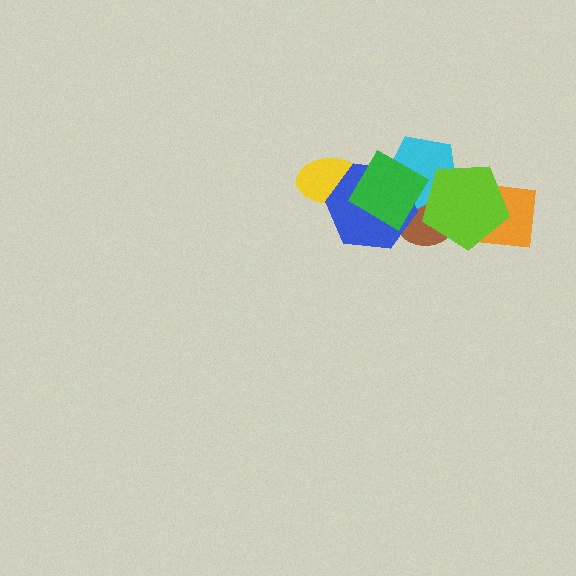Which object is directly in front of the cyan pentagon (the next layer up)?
The blue hexagon is directly in front of the cyan pentagon.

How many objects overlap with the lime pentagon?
3 objects overlap with the lime pentagon.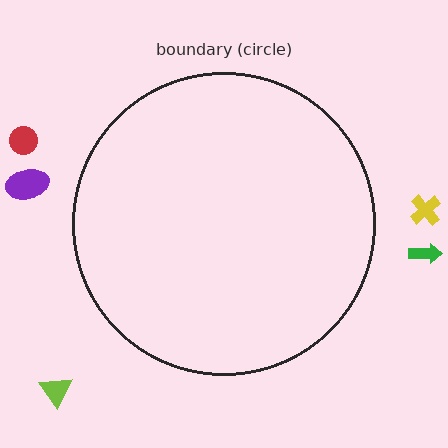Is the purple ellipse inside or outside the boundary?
Outside.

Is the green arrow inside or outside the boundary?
Outside.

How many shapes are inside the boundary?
0 inside, 5 outside.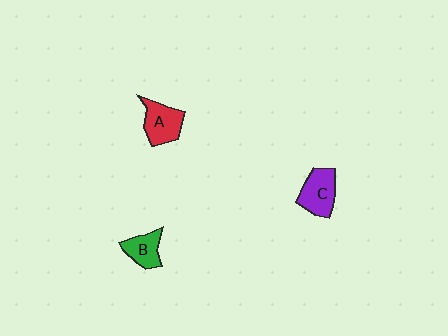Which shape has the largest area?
Shape C (purple).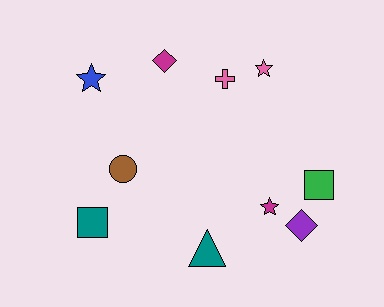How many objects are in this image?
There are 10 objects.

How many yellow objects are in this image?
There are no yellow objects.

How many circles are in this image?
There is 1 circle.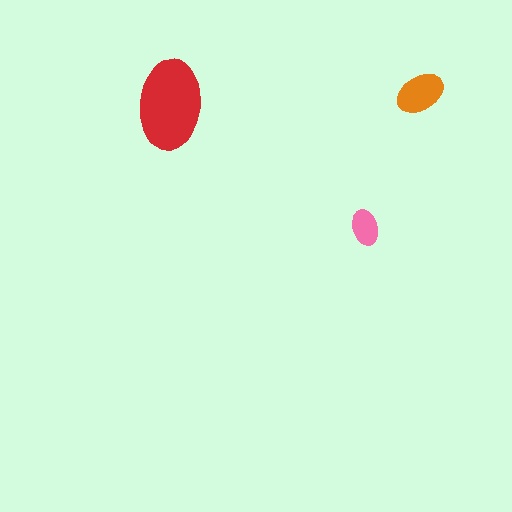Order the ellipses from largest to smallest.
the red one, the orange one, the pink one.